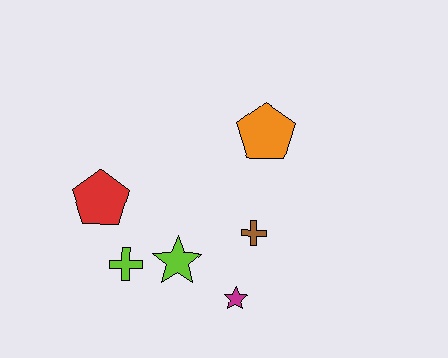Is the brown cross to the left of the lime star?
No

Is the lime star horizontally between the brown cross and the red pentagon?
Yes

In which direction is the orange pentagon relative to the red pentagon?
The orange pentagon is to the right of the red pentagon.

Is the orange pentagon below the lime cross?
No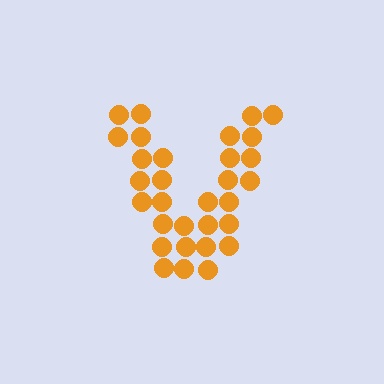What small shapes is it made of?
It is made of small circles.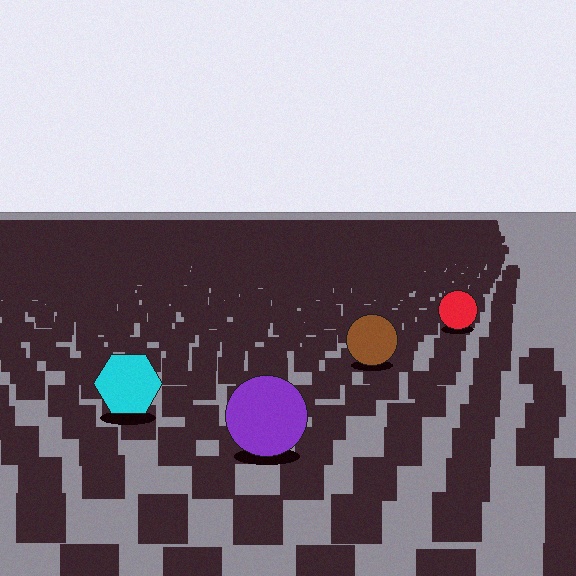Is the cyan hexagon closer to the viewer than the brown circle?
Yes. The cyan hexagon is closer — you can tell from the texture gradient: the ground texture is coarser near it.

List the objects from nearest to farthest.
From nearest to farthest: the purple circle, the cyan hexagon, the brown circle, the red circle.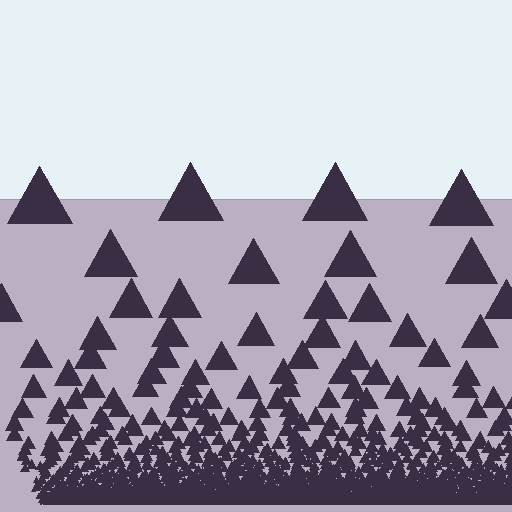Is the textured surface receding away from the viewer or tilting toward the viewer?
The surface appears to tilt toward the viewer. Texture elements get larger and sparser toward the top.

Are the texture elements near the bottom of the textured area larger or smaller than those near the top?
Smaller. The gradient is inverted — elements near the bottom are smaller and denser.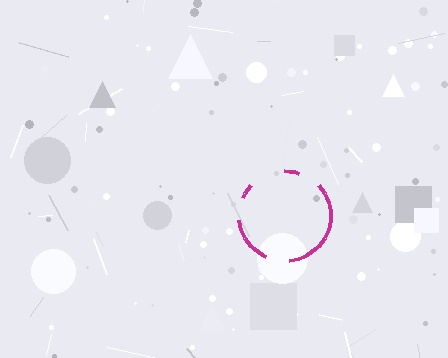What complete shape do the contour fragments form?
The contour fragments form a circle.